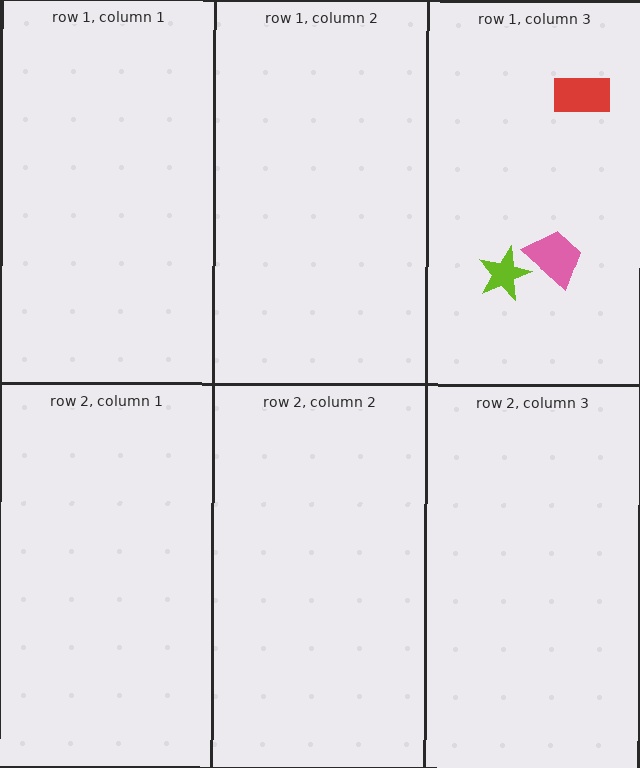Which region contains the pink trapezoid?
The row 1, column 3 region.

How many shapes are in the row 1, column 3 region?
3.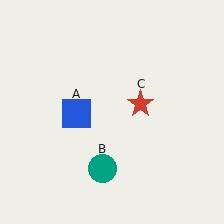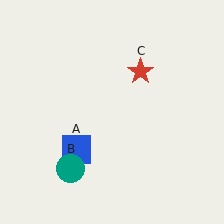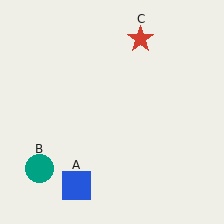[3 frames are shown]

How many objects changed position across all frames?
3 objects changed position: blue square (object A), teal circle (object B), red star (object C).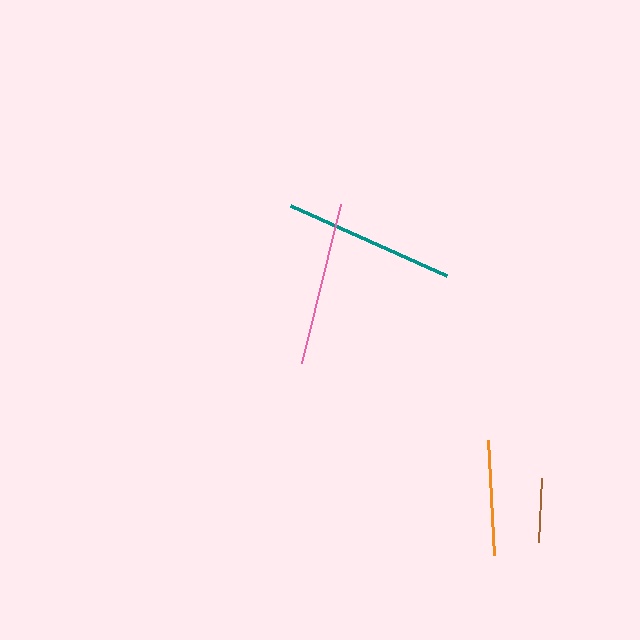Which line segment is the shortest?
The brown line is the shortest at approximately 64 pixels.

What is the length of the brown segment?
The brown segment is approximately 64 pixels long.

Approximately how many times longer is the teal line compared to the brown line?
The teal line is approximately 2.7 times the length of the brown line.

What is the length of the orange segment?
The orange segment is approximately 116 pixels long.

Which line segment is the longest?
The teal line is the longest at approximately 171 pixels.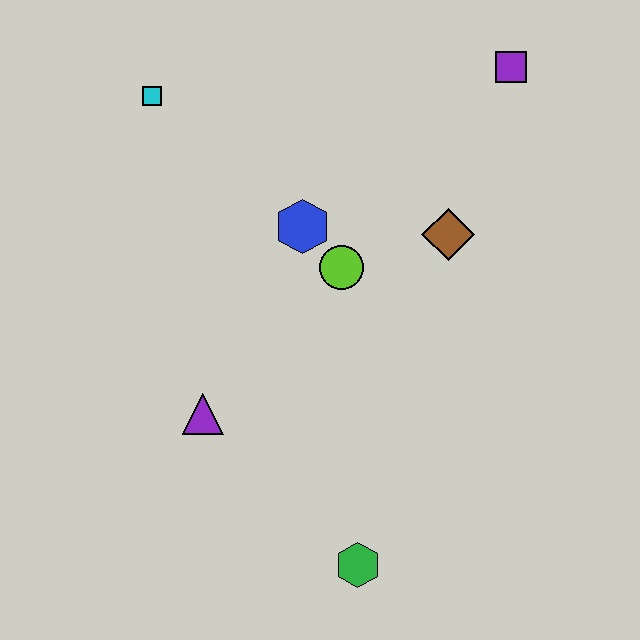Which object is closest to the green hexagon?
The purple triangle is closest to the green hexagon.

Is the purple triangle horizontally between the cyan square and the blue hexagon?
Yes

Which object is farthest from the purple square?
The green hexagon is farthest from the purple square.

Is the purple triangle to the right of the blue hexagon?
No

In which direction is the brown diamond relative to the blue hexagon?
The brown diamond is to the right of the blue hexagon.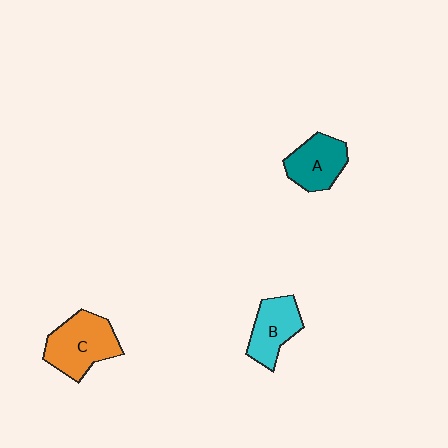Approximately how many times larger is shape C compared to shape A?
Approximately 1.3 times.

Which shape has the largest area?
Shape C (orange).